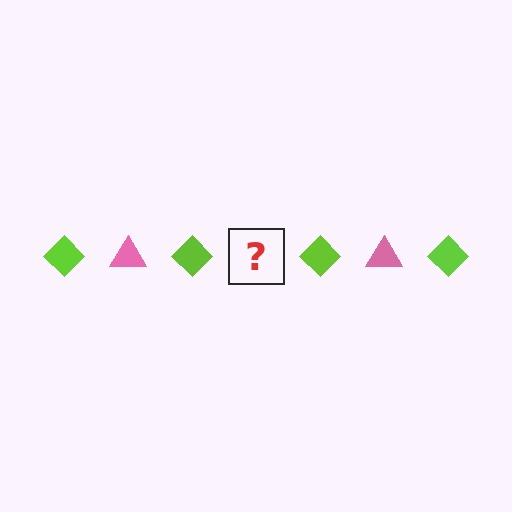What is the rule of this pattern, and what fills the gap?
The rule is that the pattern alternates between lime diamond and pink triangle. The gap should be filled with a pink triangle.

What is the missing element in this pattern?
The missing element is a pink triangle.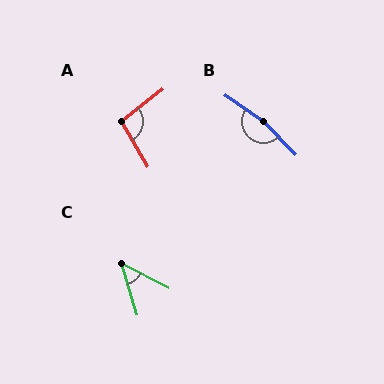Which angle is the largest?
B, at approximately 168 degrees.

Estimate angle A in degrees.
Approximately 98 degrees.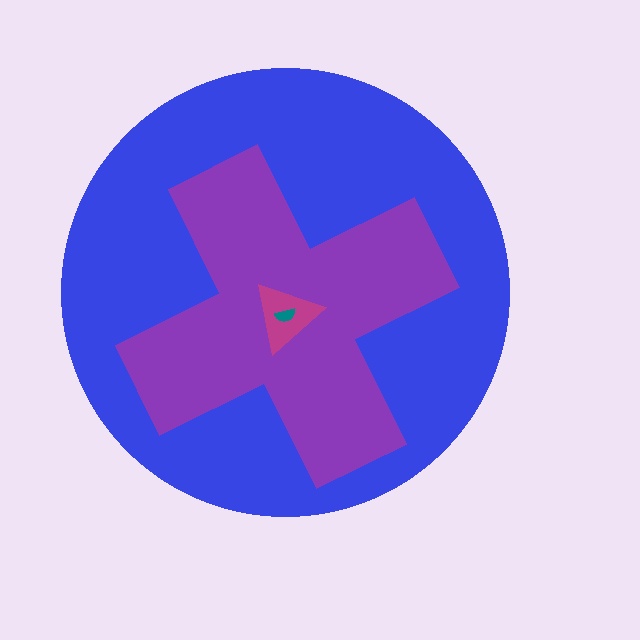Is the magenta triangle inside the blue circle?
Yes.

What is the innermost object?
The teal semicircle.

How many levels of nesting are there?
4.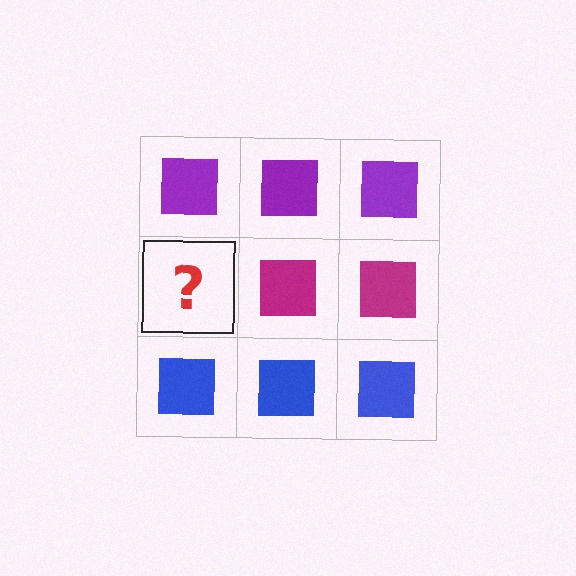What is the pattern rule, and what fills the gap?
The rule is that each row has a consistent color. The gap should be filled with a magenta square.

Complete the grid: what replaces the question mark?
The question mark should be replaced with a magenta square.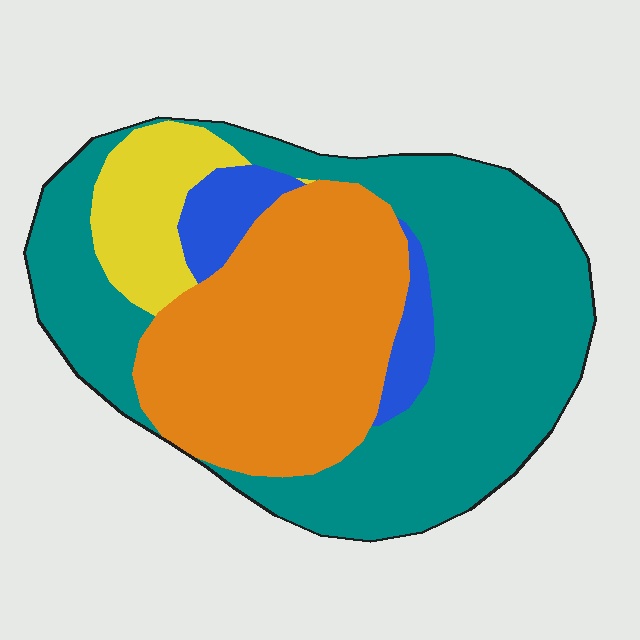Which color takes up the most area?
Teal, at roughly 50%.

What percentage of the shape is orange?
Orange takes up between a quarter and a half of the shape.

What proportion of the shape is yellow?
Yellow covers 10% of the shape.